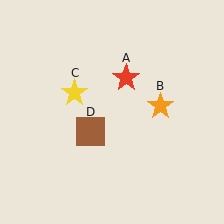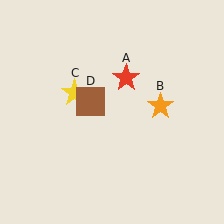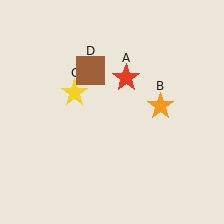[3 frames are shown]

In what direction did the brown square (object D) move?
The brown square (object D) moved up.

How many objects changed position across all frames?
1 object changed position: brown square (object D).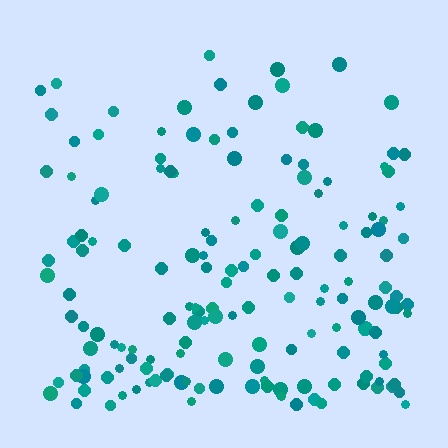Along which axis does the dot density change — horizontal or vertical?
Vertical.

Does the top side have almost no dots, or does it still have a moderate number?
Still a moderate number, just noticeably fewer than the bottom.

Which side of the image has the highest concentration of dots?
The bottom.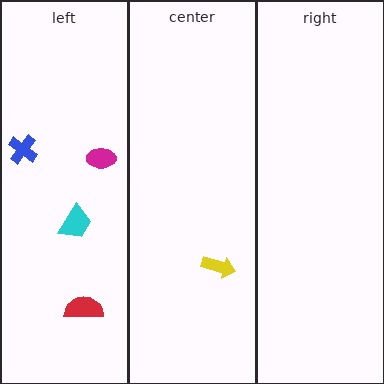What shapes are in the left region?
The red semicircle, the magenta ellipse, the cyan trapezoid, the blue cross.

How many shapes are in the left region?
4.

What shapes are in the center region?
The yellow arrow.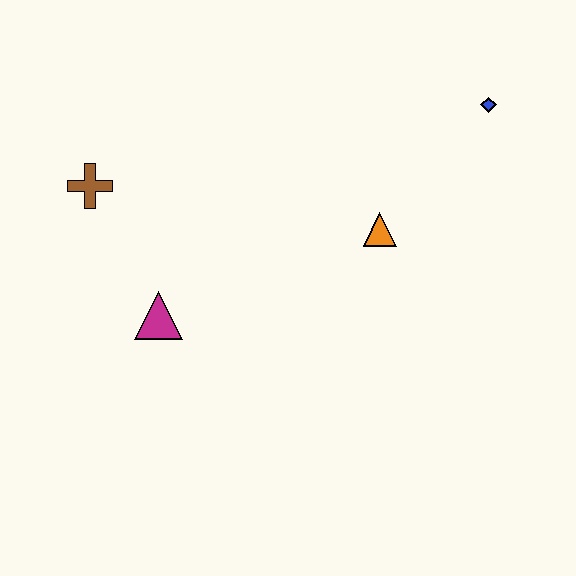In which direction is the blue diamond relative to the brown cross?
The blue diamond is to the right of the brown cross.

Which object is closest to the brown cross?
The magenta triangle is closest to the brown cross.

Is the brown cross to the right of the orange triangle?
No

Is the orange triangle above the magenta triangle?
Yes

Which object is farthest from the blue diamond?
The brown cross is farthest from the blue diamond.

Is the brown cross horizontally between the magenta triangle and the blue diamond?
No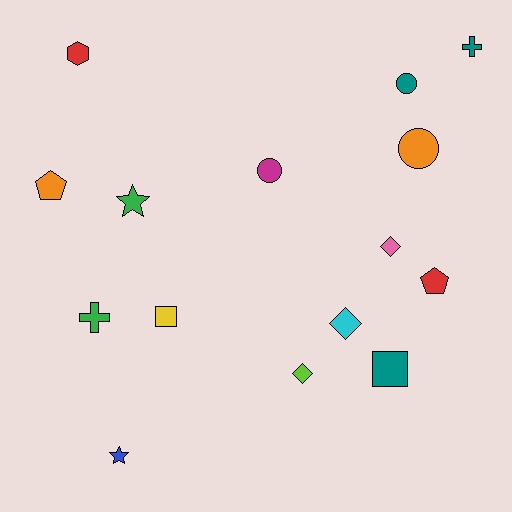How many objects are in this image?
There are 15 objects.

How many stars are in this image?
There are 2 stars.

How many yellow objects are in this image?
There is 1 yellow object.